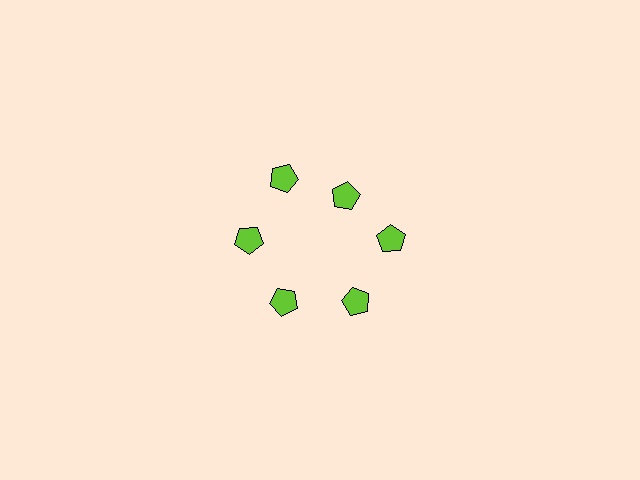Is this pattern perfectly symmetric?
No. The 6 lime pentagons are arranged in a ring, but one element near the 1 o'clock position is pulled inward toward the center, breaking the 6-fold rotational symmetry.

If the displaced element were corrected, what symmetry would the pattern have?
It would have 6-fold rotational symmetry — the pattern would map onto itself every 60 degrees.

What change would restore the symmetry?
The symmetry would be restored by moving it outward, back onto the ring so that all 6 pentagons sit at equal angles and equal distance from the center.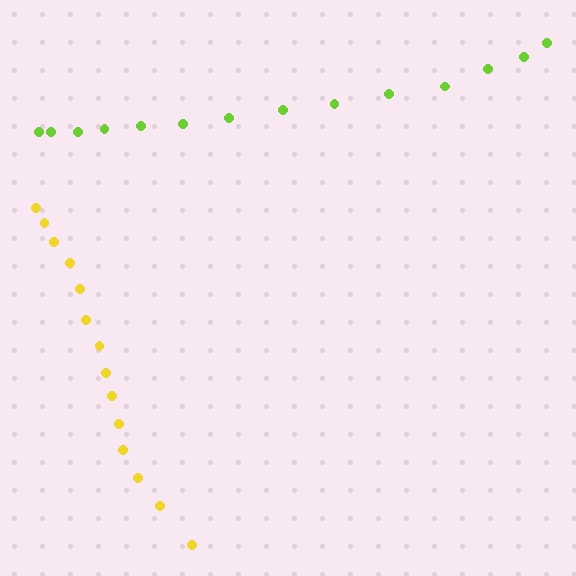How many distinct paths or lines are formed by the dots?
There are 2 distinct paths.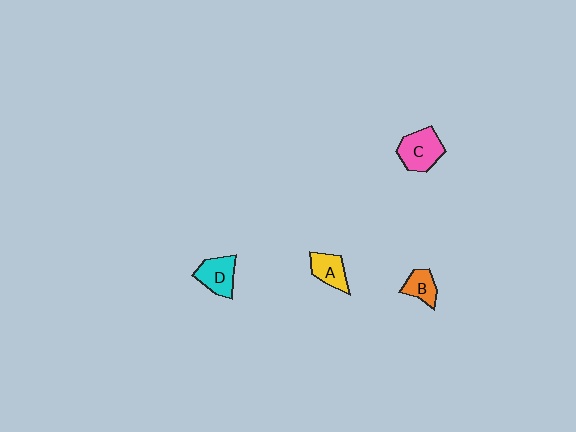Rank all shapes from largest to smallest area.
From largest to smallest: C (pink), D (cyan), A (yellow), B (orange).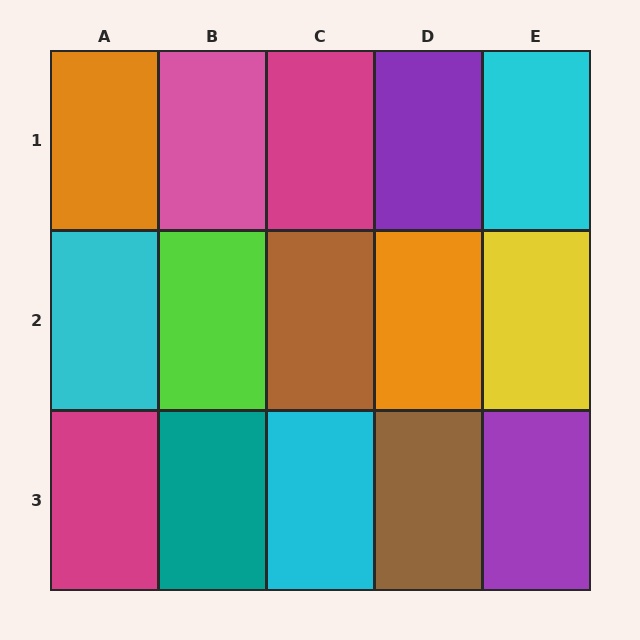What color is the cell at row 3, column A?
Magenta.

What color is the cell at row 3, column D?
Brown.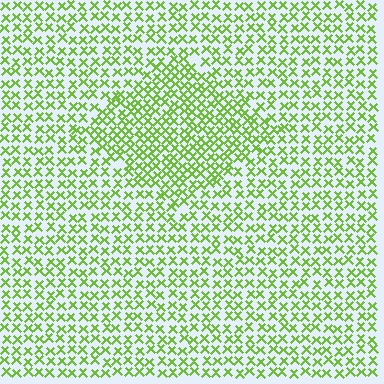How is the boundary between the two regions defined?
The boundary is defined by a change in element density (approximately 1.5x ratio). All elements are the same color, size, and shape.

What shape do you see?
I see a diamond.